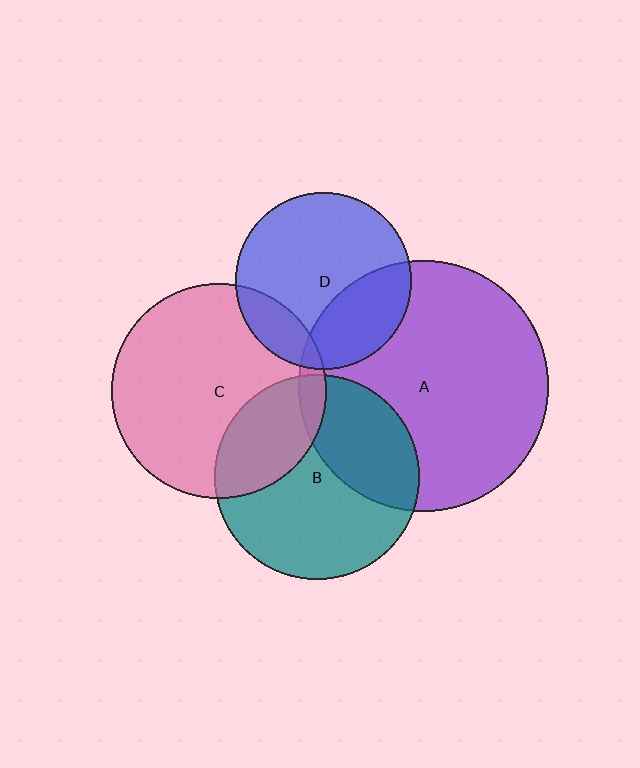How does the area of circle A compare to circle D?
Approximately 2.0 times.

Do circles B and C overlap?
Yes.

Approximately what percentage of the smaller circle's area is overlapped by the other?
Approximately 25%.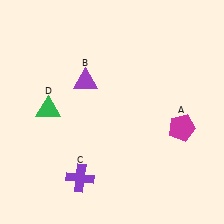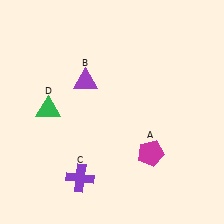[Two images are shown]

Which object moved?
The magenta pentagon (A) moved left.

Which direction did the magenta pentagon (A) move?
The magenta pentagon (A) moved left.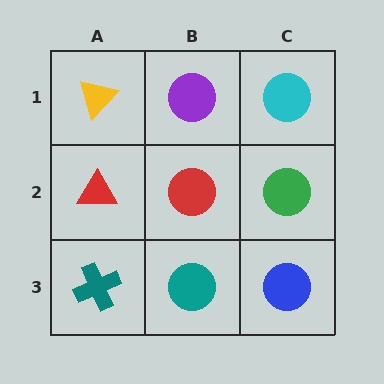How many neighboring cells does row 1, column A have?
2.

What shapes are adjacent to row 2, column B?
A purple circle (row 1, column B), a teal circle (row 3, column B), a red triangle (row 2, column A), a green circle (row 2, column C).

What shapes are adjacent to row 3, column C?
A green circle (row 2, column C), a teal circle (row 3, column B).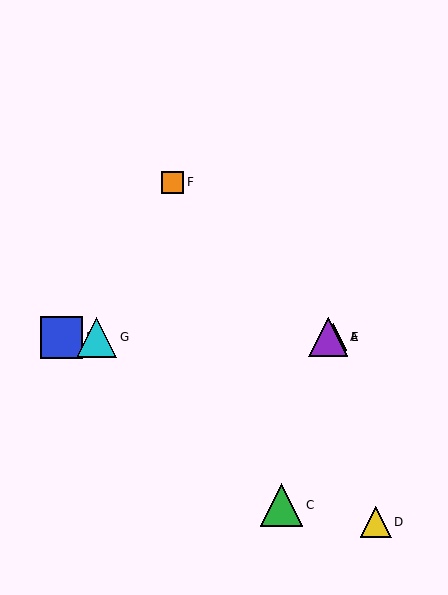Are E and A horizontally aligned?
Yes, both are at y≈337.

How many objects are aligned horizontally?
4 objects (A, B, E, G) are aligned horizontally.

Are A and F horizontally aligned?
No, A is at y≈337 and F is at y≈182.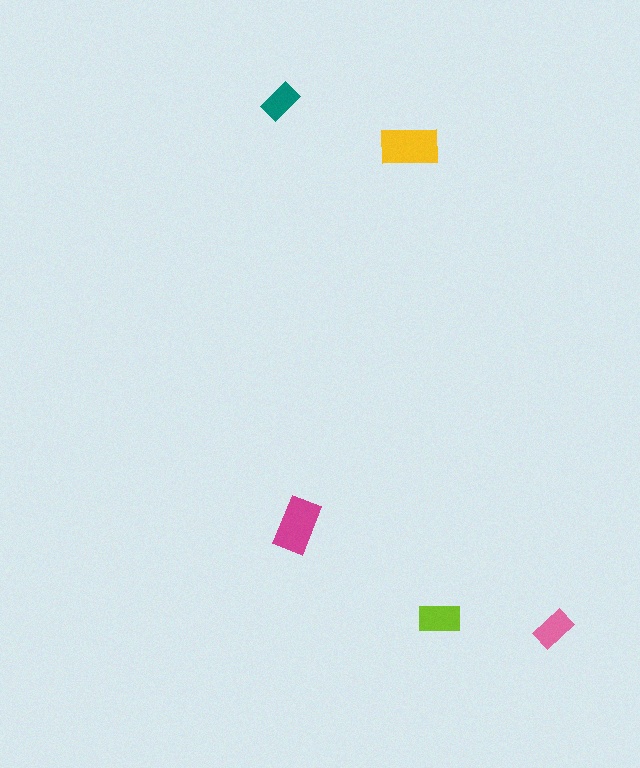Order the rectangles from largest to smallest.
the yellow one, the magenta one, the lime one, the pink one, the teal one.